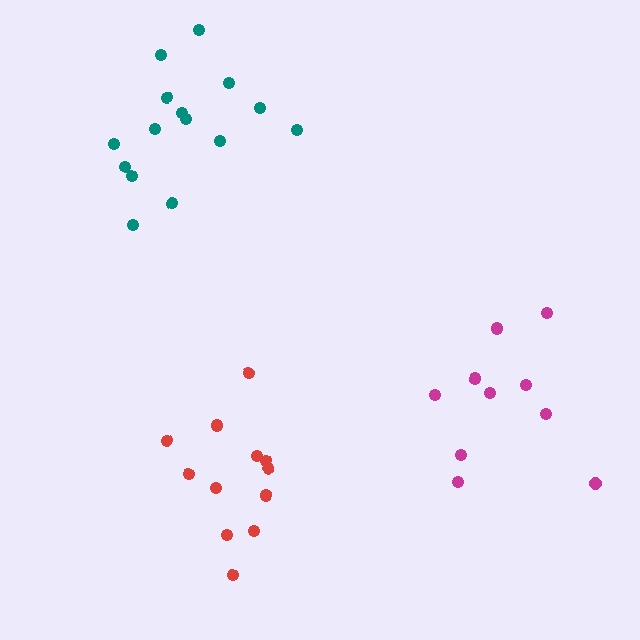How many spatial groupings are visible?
There are 3 spatial groupings.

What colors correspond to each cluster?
The clusters are colored: red, magenta, teal.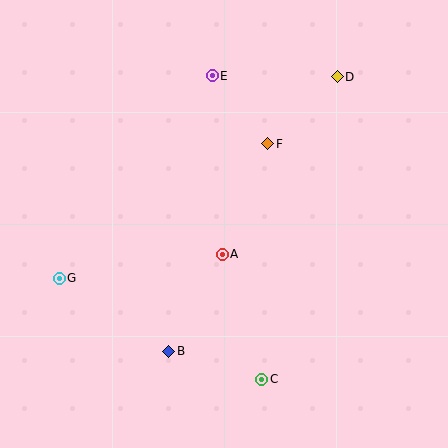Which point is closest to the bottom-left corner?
Point G is closest to the bottom-left corner.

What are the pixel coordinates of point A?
Point A is at (222, 254).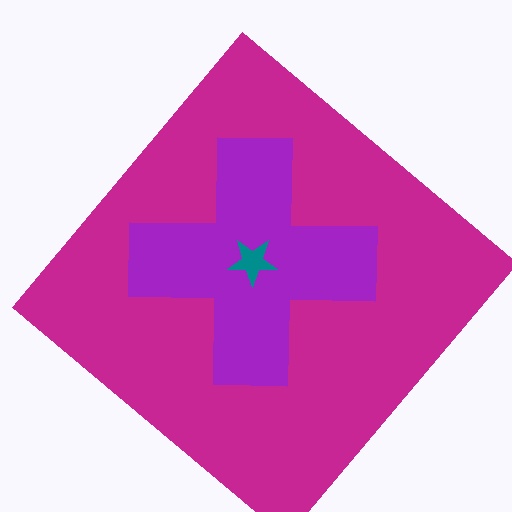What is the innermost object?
The teal star.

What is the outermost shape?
The magenta diamond.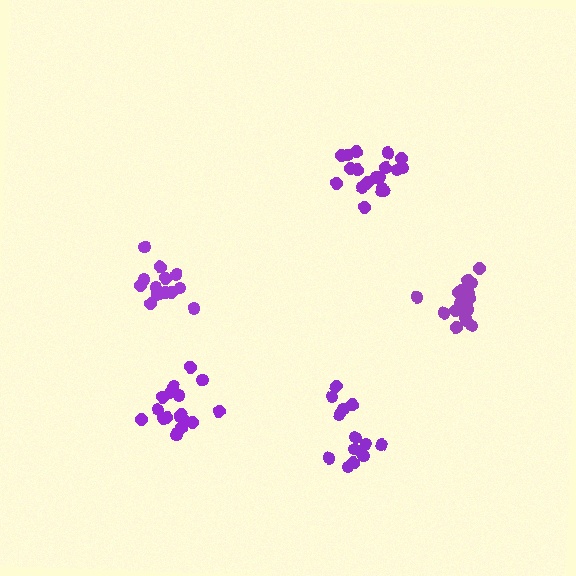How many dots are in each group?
Group 1: 19 dots, Group 2: 13 dots, Group 3: 19 dots, Group 4: 13 dots, Group 5: 18 dots (82 total).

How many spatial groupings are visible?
There are 5 spatial groupings.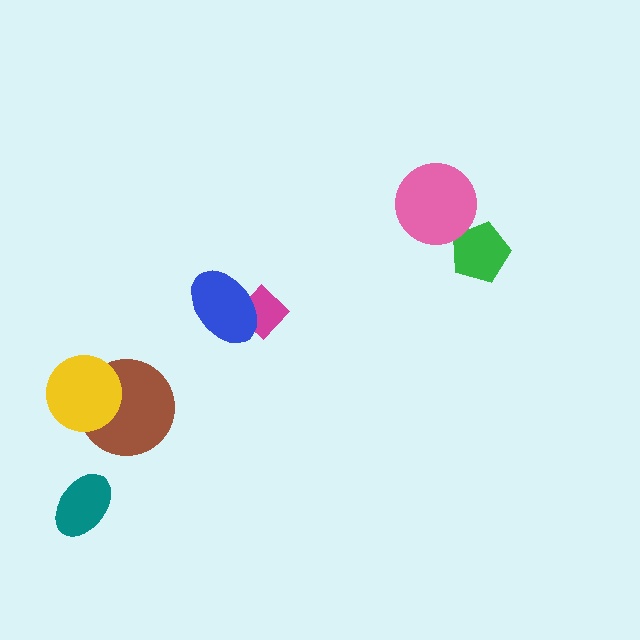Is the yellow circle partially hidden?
No, no other shape covers it.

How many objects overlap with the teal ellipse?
0 objects overlap with the teal ellipse.